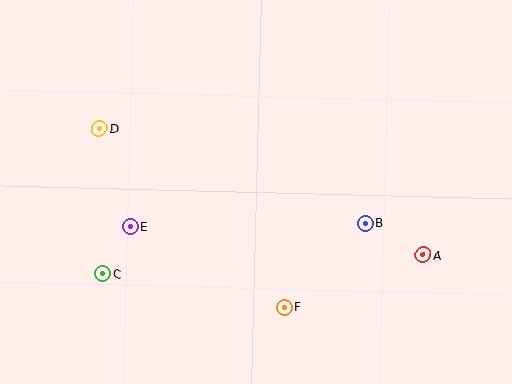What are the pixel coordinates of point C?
Point C is at (103, 274).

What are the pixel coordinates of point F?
Point F is at (284, 307).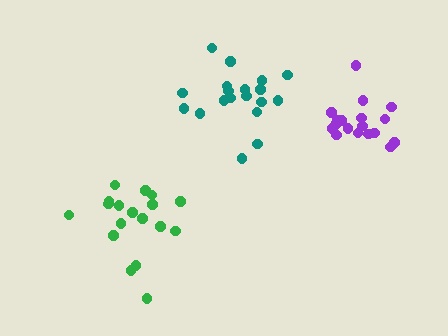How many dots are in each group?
Group 1: 18 dots, Group 2: 19 dots, Group 3: 18 dots (55 total).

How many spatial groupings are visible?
There are 3 spatial groupings.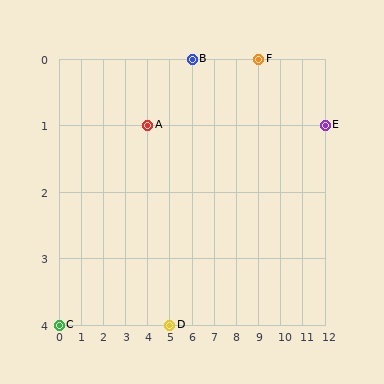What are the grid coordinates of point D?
Point D is at grid coordinates (5, 4).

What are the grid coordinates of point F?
Point F is at grid coordinates (9, 0).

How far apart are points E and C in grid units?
Points E and C are 12 columns and 3 rows apart (about 12.4 grid units diagonally).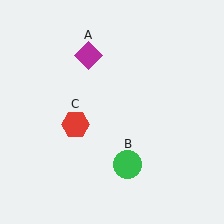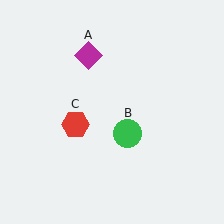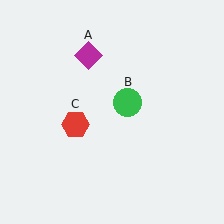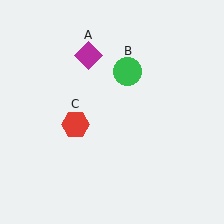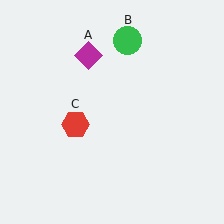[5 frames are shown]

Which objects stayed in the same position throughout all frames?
Magenta diamond (object A) and red hexagon (object C) remained stationary.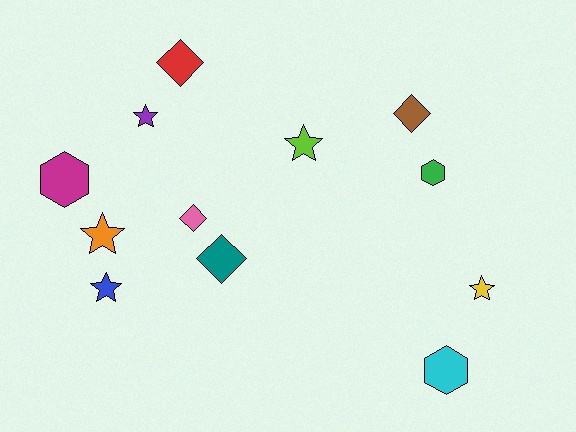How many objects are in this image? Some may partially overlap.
There are 12 objects.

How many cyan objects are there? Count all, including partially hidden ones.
There is 1 cyan object.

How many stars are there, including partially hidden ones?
There are 5 stars.